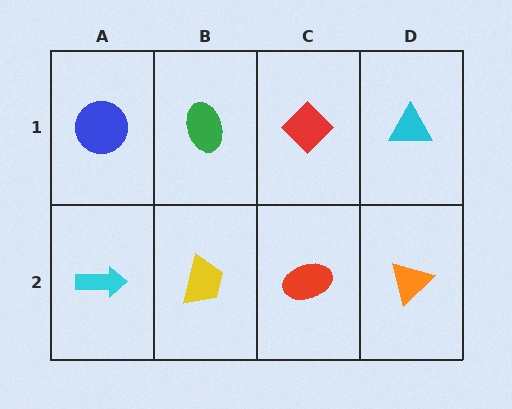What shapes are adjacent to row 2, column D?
A cyan triangle (row 1, column D), a red ellipse (row 2, column C).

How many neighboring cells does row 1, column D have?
2.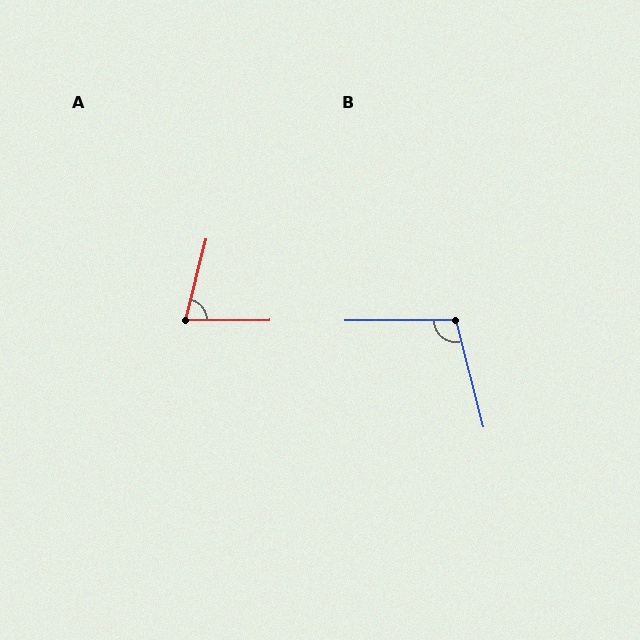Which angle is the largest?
B, at approximately 104 degrees.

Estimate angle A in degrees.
Approximately 76 degrees.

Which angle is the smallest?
A, at approximately 76 degrees.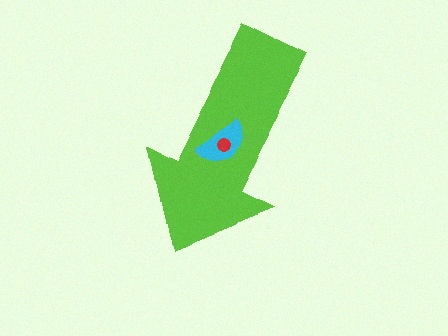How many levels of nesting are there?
3.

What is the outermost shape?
The lime arrow.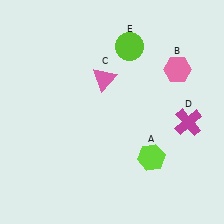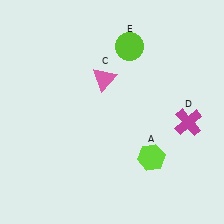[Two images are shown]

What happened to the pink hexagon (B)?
The pink hexagon (B) was removed in Image 2. It was in the top-right area of Image 1.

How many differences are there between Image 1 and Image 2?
There is 1 difference between the two images.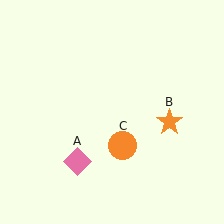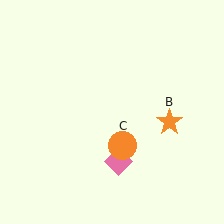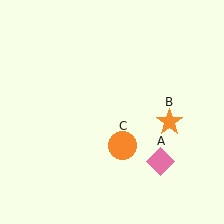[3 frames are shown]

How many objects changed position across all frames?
1 object changed position: pink diamond (object A).